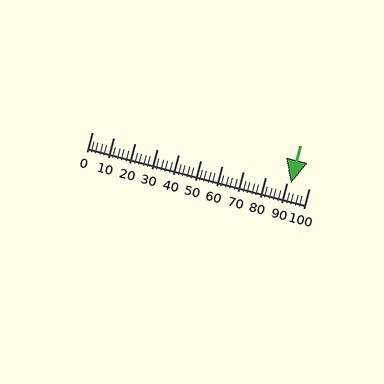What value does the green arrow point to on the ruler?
The green arrow points to approximately 92.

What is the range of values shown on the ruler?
The ruler shows values from 0 to 100.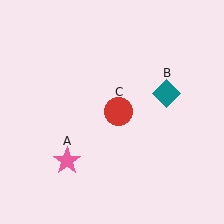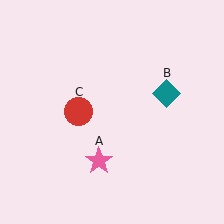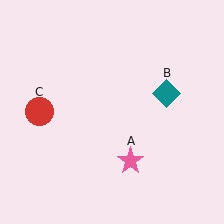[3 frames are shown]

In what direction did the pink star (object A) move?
The pink star (object A) moved right.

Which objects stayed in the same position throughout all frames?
Teal diamond (object B) remained stationary.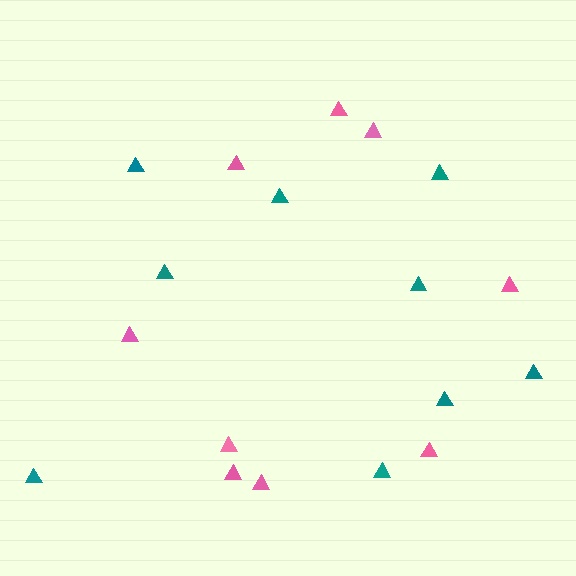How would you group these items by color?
There are 2 groups: one group of teal triangles (9) and one group of pink triangles (9).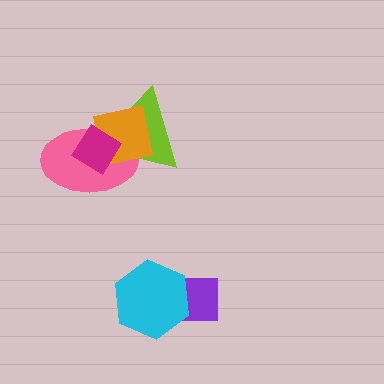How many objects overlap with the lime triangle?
3 objects overlap with the lime triangle.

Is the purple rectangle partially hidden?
Yes, it is partially covered by another shape.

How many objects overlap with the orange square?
3 objects overlap with the orange square.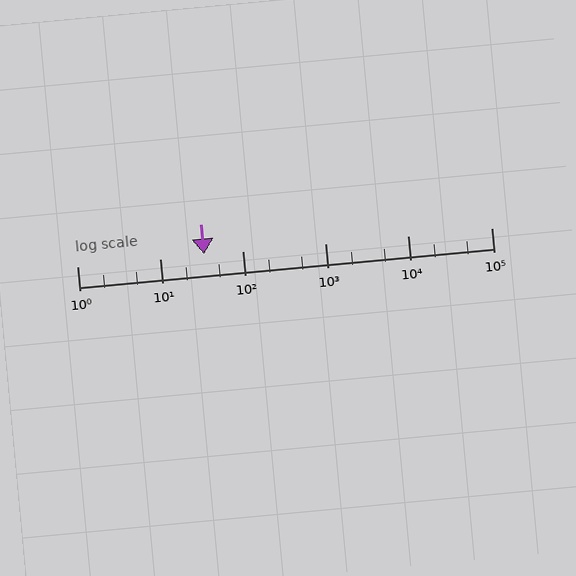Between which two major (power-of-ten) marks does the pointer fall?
The pointer is between 10 and 100.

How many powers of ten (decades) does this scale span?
The scale spans 5 decades, from 1 to 100000.